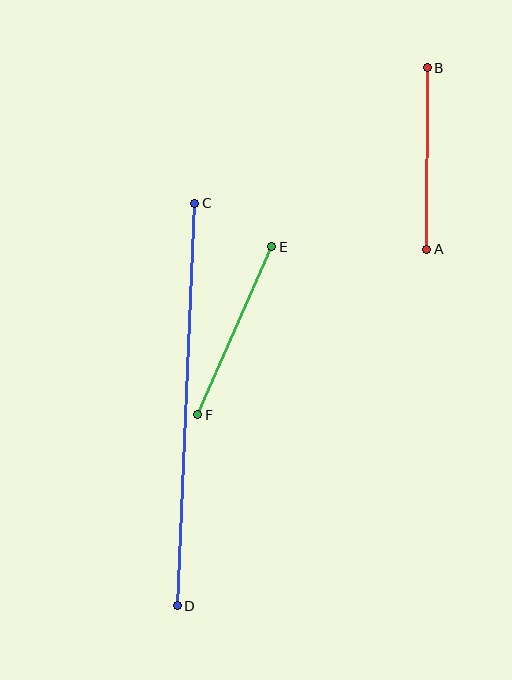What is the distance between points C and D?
The distance is approximately 403 pixels.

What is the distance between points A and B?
The distance is approximately 182 pixels.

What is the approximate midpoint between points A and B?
The midpoint is at approximately (427, 158) pixels.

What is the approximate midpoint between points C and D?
The midpoint is at approximately (186, 404) pixels.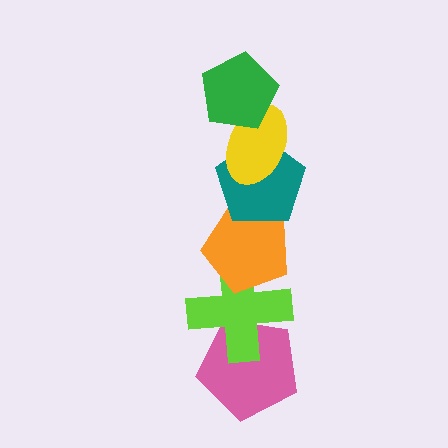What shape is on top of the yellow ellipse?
The green pentagon is on top of the yellow ellipse.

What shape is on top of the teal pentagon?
The yellow ellipse is on top of the teal pentagon.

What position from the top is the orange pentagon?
The orange pentagon is 4th from the top.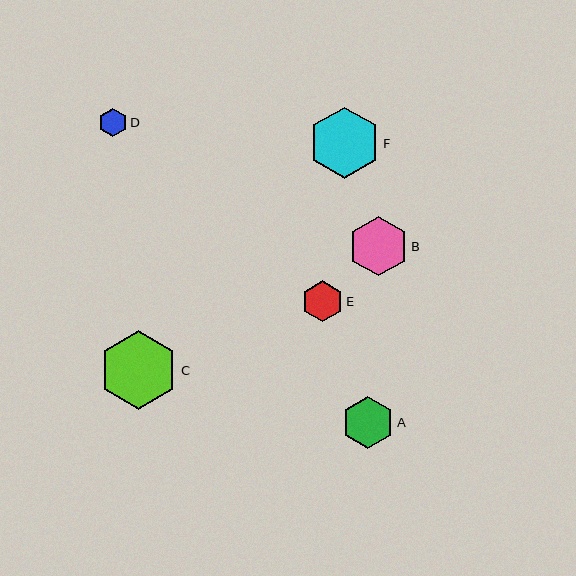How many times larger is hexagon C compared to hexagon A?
Hexagon C is approximately 1.5 times the size of hexagon A.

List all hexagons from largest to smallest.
From largest to smallest: C, F, B, A, E, D.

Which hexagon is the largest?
Hexagon C is the largest with a size of approximately 79 pixels.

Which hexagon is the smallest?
Hexagon D is the smallest with a size of approximately 28 pixels.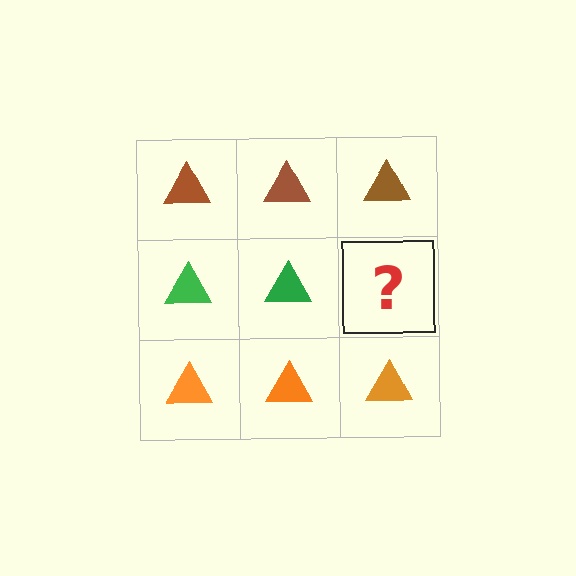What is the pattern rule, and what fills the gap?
The rule is that each row has a consistent color. The gap should be filled with a green triangle.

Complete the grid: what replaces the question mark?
The question mark should be replaced with a green triangle.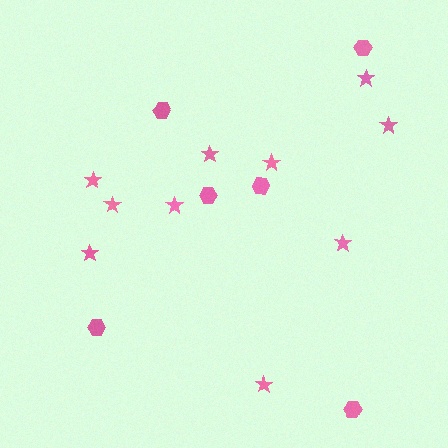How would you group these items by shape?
There are 2 groups: one group of stars (10) and one group of hexagons (6).